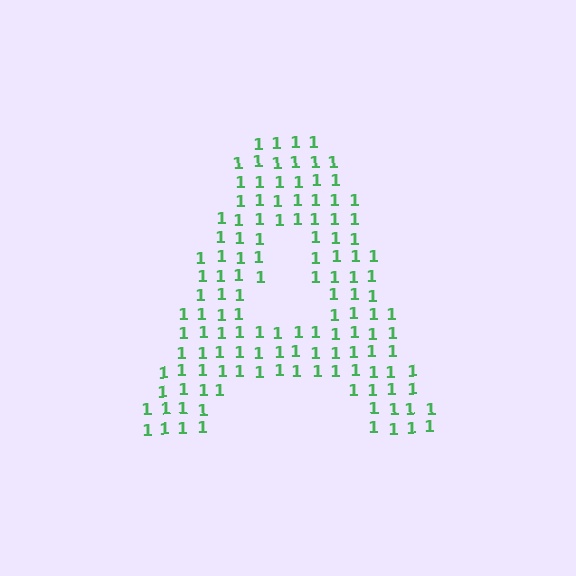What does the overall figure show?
The overall figure shows the letter A.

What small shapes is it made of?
It is made of small digit 1's.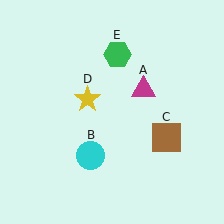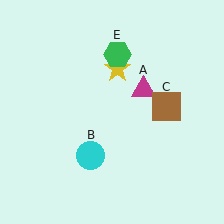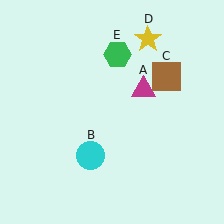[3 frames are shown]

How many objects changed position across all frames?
2 objects changed position: brown square (object C), yellow star (object D).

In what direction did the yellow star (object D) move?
The yellow star (object D) moved up and to the right.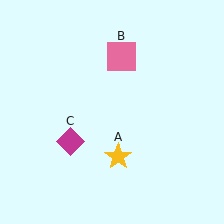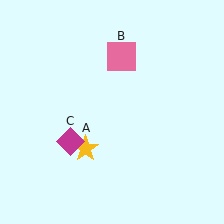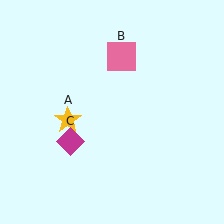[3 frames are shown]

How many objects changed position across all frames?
1 object changed position: yellow star (object A).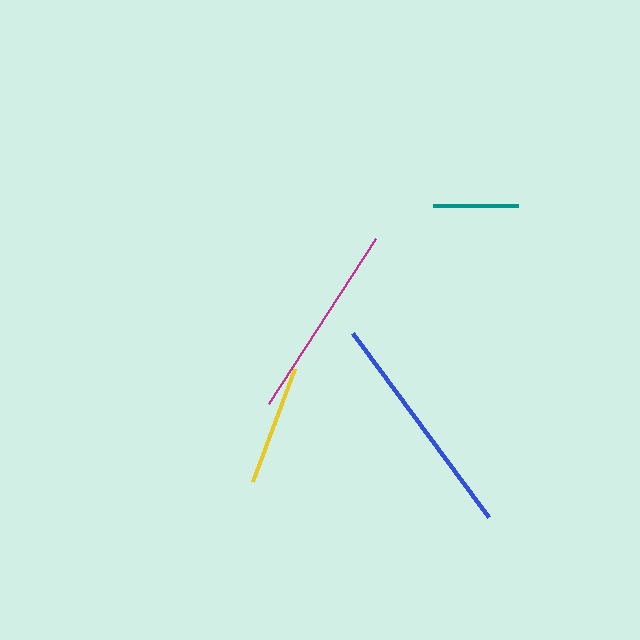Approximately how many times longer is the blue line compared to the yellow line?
The blue line is approximately 1.9 times the length of the yellow line.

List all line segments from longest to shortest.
From longest to shortest: blue, magenta, yellow, teal.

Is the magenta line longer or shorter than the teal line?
The magenta line is longer than the teal line.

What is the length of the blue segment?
The blue segment is approximately 229 pixels long.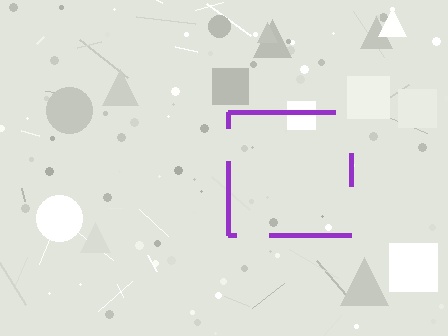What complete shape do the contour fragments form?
The contour fragments form a square.